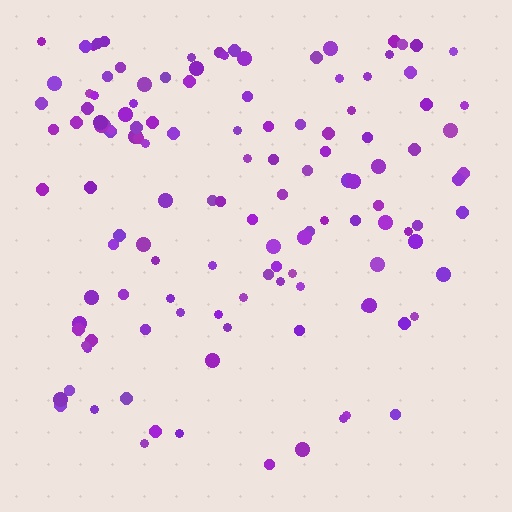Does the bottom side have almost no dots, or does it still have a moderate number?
Still a moderate number, just noticeably fewer than the top.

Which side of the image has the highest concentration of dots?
The top.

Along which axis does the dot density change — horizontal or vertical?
Vertical.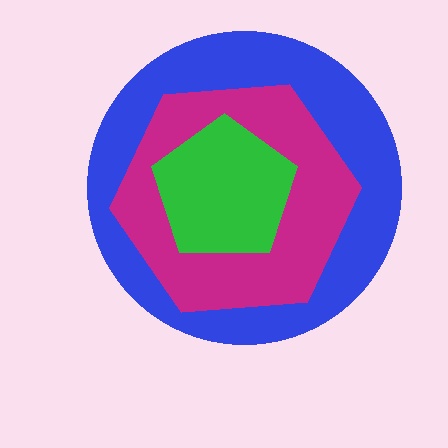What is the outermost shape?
The blue circle.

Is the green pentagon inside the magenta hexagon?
Yes.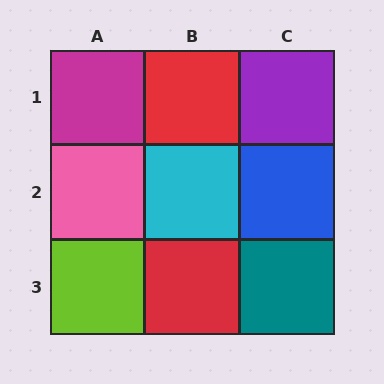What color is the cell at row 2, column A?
Pink.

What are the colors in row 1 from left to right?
Magenta, red, purple.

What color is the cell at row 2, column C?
Blue.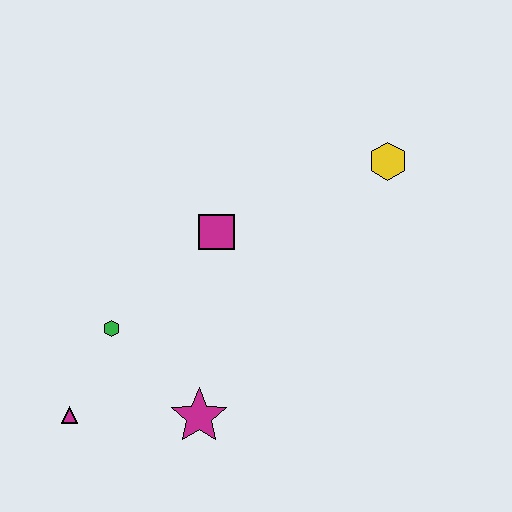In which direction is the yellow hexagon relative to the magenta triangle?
The yellow hexagon is to the right of the magenta triangle.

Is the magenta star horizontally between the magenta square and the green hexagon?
Yes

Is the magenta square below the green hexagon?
No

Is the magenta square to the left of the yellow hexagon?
Yes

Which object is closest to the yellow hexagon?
The magenta square is closest to the yellow hexagon.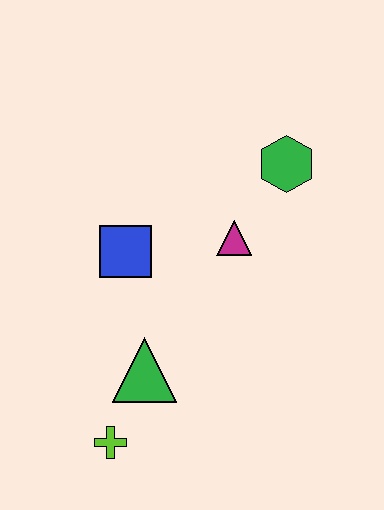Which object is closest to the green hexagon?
The magenta triangle is closest to the green hexagon.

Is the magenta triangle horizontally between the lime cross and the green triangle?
No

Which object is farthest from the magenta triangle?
The lime cross is farthest from the magenta triangle.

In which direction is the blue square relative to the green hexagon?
The blue square is to the left of the green hexagon.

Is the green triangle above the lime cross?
Yes